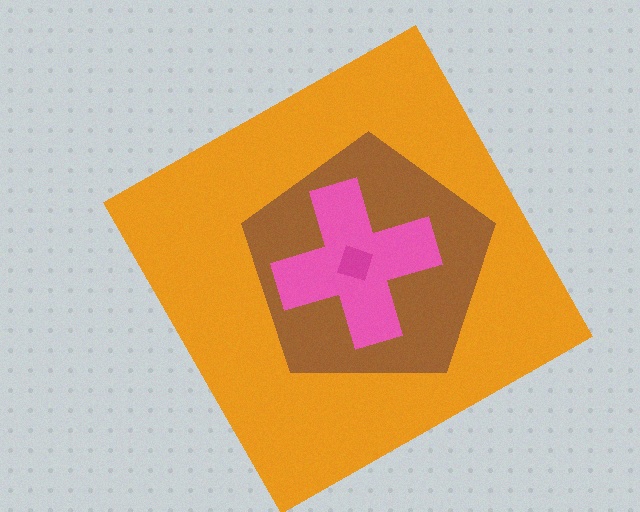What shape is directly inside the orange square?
The brown pentagon.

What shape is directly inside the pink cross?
The magenta diamond.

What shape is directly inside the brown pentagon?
The pink cross.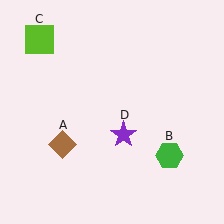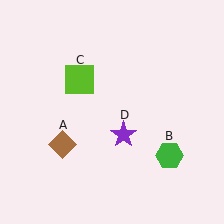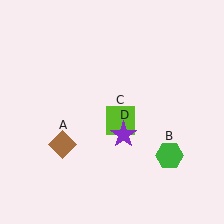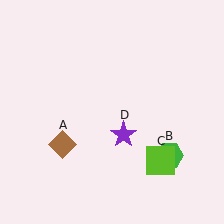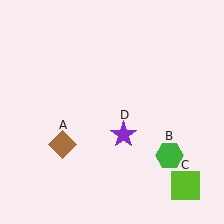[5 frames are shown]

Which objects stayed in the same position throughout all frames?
Brown diamond (object A) and green hexagon (object B) and purple star (object D) remained stationary.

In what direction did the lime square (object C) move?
The lime square (object C) moved down and to the right.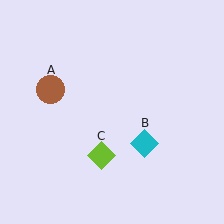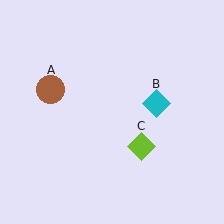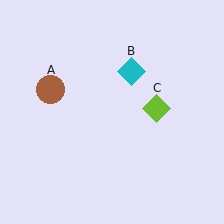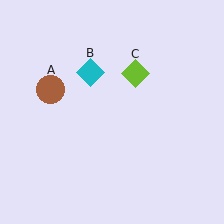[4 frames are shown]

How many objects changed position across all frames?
2 objects changed position: cyan diamond (object B), lime diamond (object C).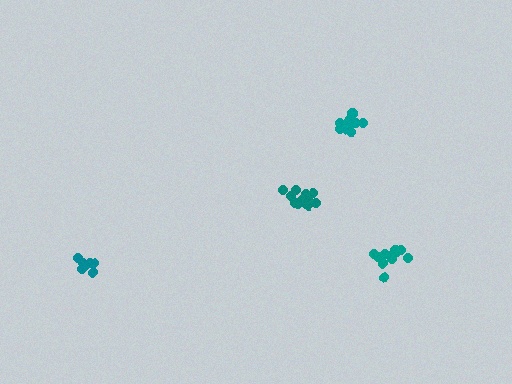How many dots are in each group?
Group 1: 10 dots, Group 2: 12 dots, Group 3: 7 dots, Group 4: 12 dots (41 total).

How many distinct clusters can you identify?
There are 4 distinct clusters.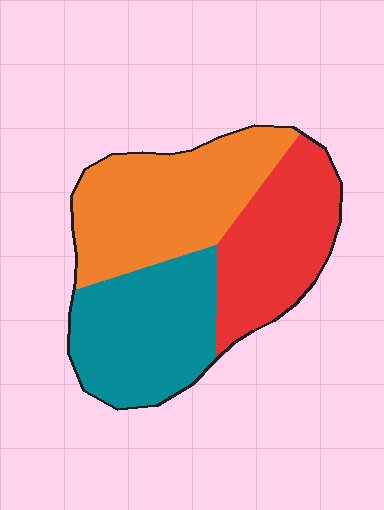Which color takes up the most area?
Orange, at roughly 40%.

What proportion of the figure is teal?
Teal covers roughly 35% of the figure.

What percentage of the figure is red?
Red takes up about one third (1/3) of the figure.